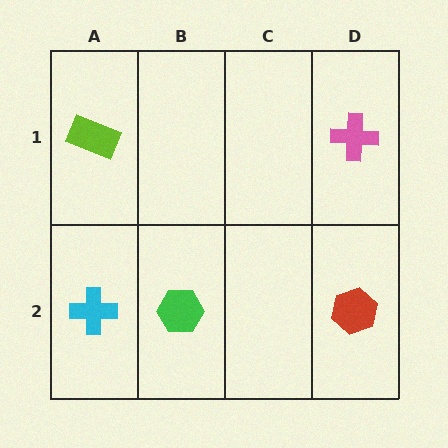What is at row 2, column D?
A red hexagon.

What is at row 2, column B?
A green hexagon.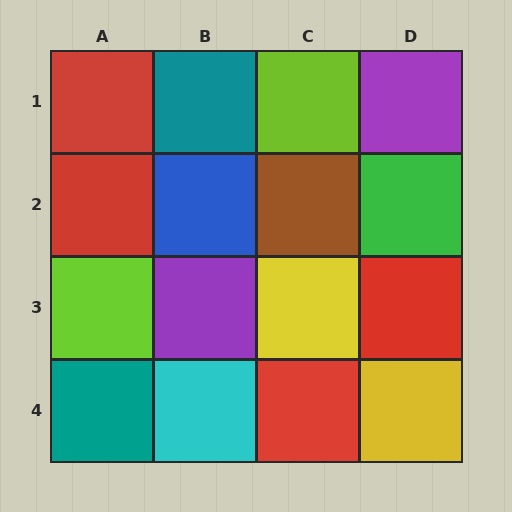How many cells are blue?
1 cell is blue.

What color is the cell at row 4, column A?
Teal.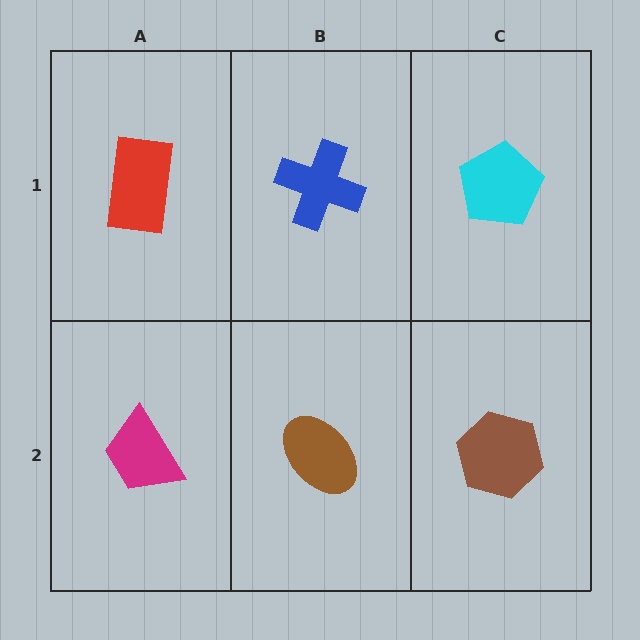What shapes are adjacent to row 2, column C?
A cyan pentagon (row 1, column C), a brown ellipse (row 2, column B).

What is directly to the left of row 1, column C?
A blue cross.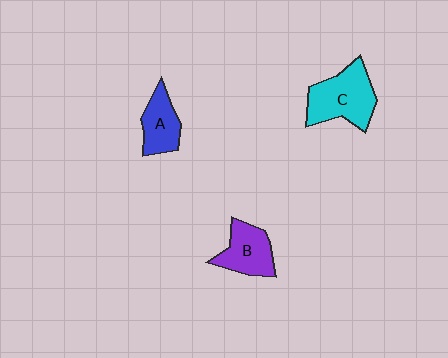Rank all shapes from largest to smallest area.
From largest to smallest: C (cyan), B (purple), A (blue).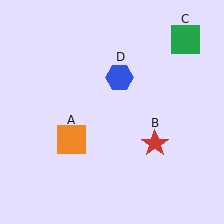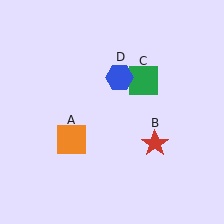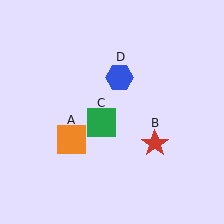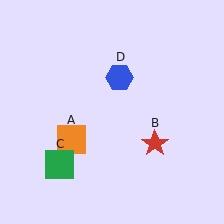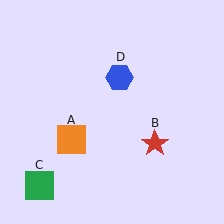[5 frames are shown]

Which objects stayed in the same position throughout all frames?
Orange square (object A) and red star (object B) and blue hexagon (object D) remained stationary.